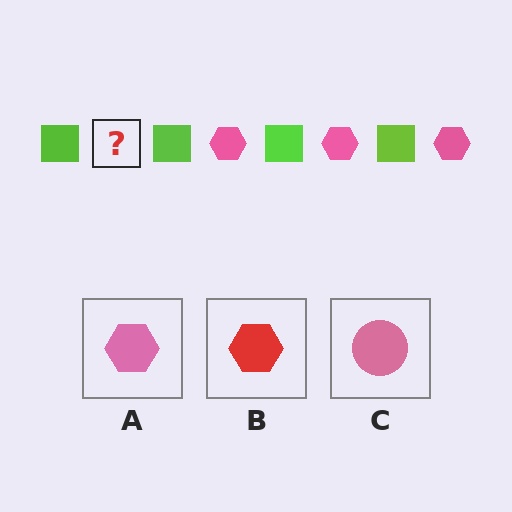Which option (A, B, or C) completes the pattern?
A.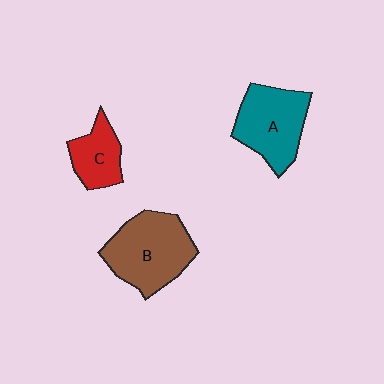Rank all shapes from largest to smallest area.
From largest to smallest: B (brown), A (teal), C (red).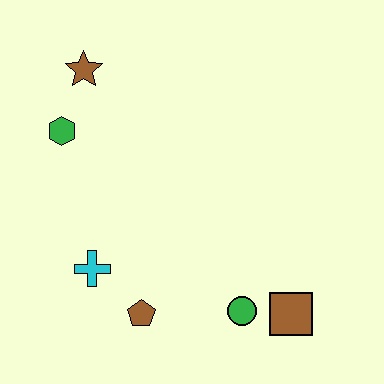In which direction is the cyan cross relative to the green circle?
The cyan cross is to the left of the green circle.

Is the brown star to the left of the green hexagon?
No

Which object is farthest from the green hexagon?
The brown square is farthest from the green hexagon.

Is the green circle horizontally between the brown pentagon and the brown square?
Yes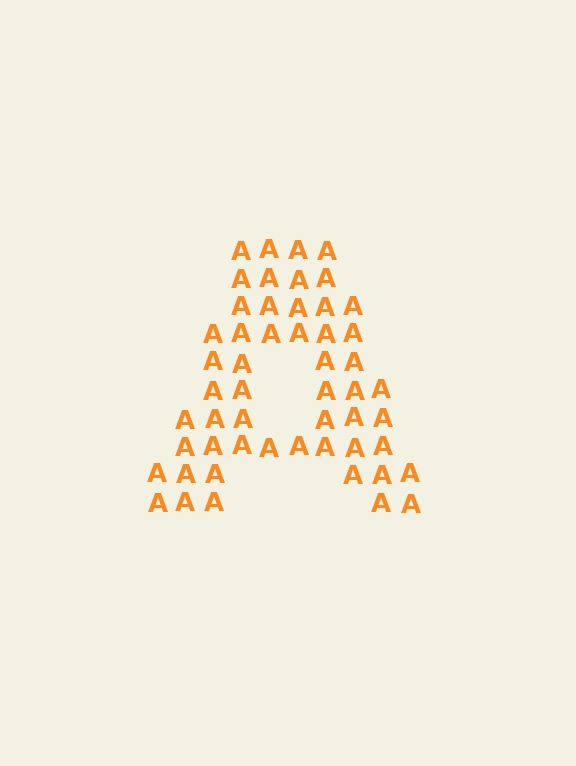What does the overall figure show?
The overall figure shows the letter A.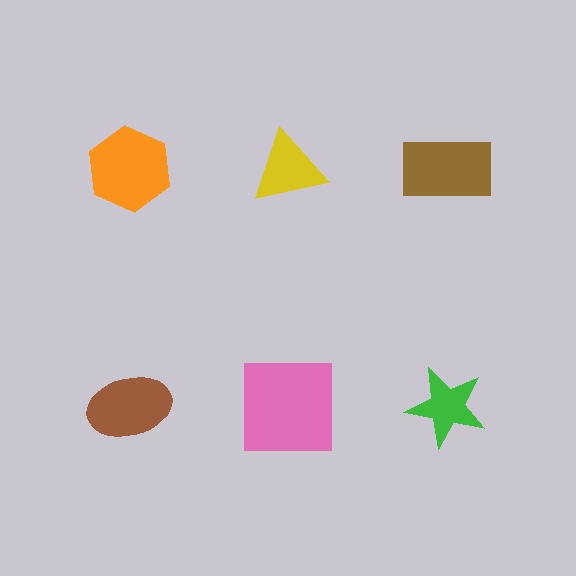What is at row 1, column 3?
A brown rectangle.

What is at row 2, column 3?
A green star.